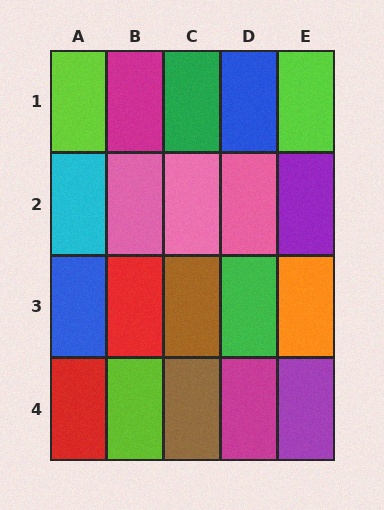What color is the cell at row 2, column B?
Pink.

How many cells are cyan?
1 cell is cyan.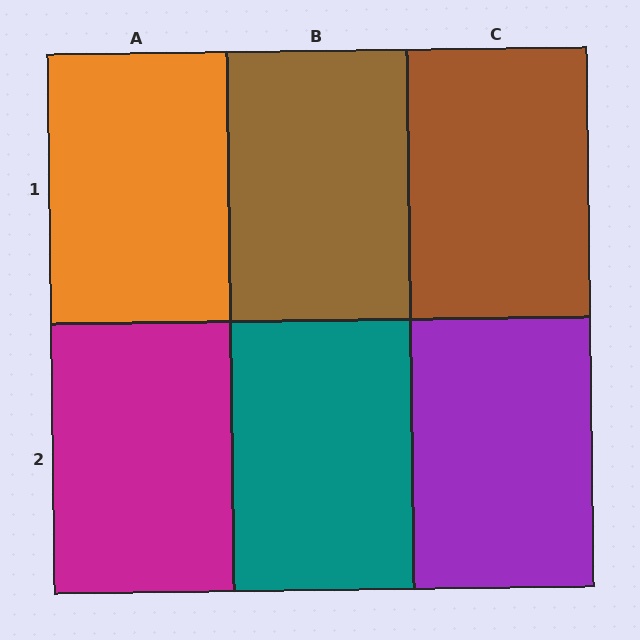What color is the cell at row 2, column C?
Purple.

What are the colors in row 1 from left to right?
Orange, brown, brown.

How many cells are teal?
1 cell is teal.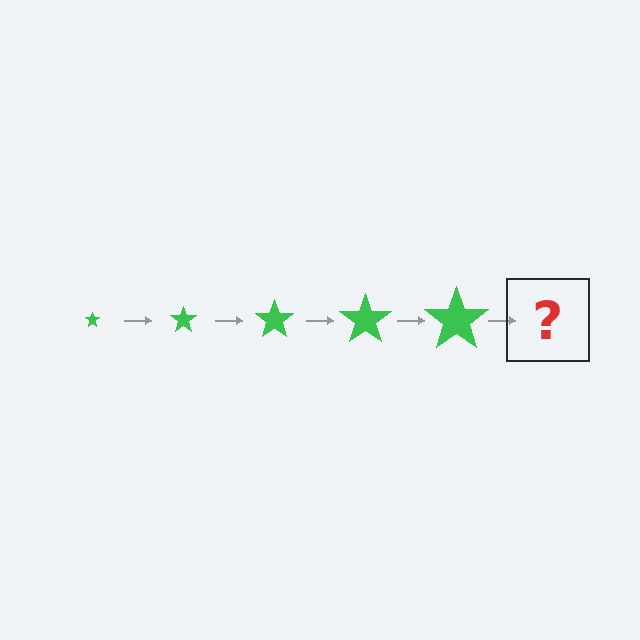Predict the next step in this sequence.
The next step is a green star, larger than the previous one.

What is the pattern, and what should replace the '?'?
The pattern is that the star gets progressively larger each step. The '?' should be a green star, larger than the previous one.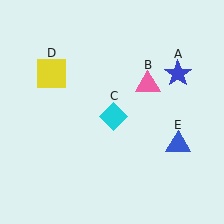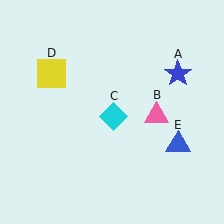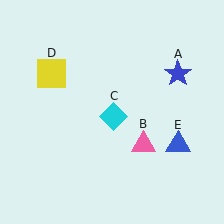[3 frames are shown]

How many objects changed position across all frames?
1 object changed position: pink triangle (object B).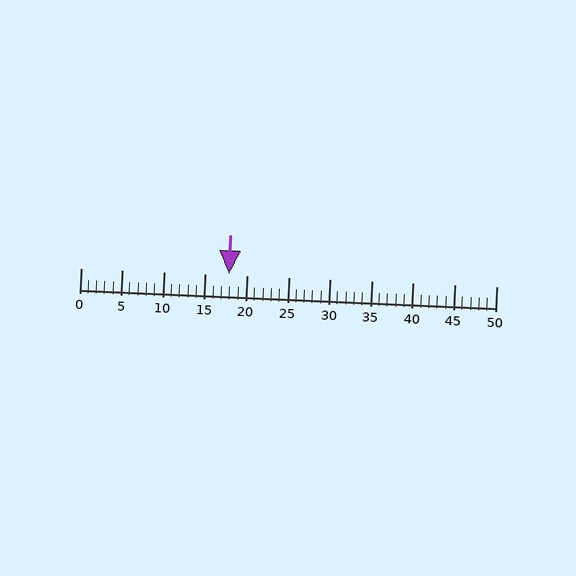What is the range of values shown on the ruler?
The ruler shows values from 0 to 50.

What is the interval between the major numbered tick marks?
The major tick marks are spaced 5 units apart.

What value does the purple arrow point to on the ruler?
The purple arrow points to approximately 18.